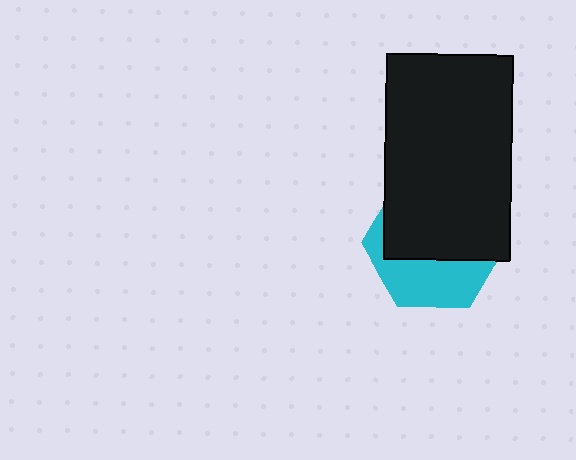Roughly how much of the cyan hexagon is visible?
A small part of it is visible (roughly 39%).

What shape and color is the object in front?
The object in front is a black rectangle.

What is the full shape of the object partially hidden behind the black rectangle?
The partially hidden object is a cyan hexagon.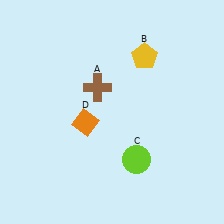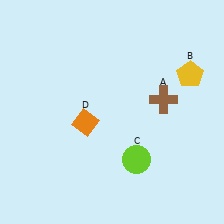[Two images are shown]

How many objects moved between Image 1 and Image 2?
2 objects moved between the two images.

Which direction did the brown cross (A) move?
The brown cross (A) moved right.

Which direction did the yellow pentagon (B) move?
The yellow pentagon (B) moved right.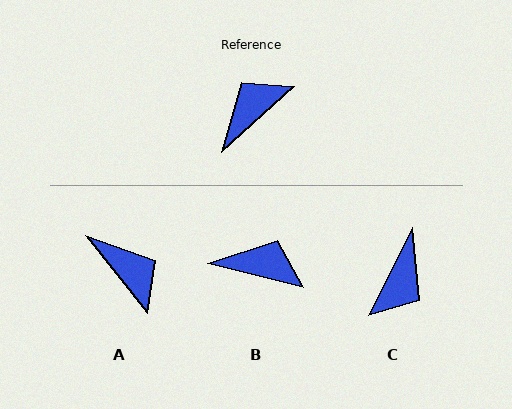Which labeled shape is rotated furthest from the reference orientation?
C, about 159 degrees away.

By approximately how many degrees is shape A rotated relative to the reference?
Approximately 94 degrees clockwise.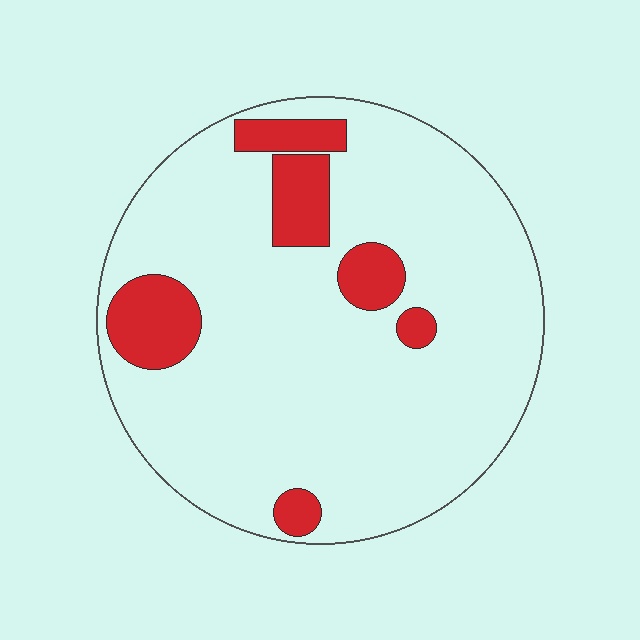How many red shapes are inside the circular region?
6.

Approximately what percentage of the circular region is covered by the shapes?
Approximately 15%.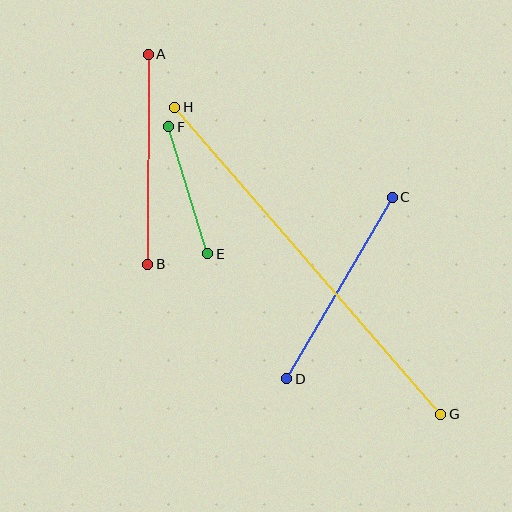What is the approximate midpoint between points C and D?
The midpoint is at approximately (340, 288) pixels.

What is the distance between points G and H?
The distance is approximately 406 pixels.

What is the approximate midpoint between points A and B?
The midpoint is at approximately (148, 159) pixels.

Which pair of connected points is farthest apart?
Points G and H are farthest apart.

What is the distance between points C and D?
The distance is approximately 210 pixels.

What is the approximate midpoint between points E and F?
The midpoint is at approximately (188, 190) pixels.